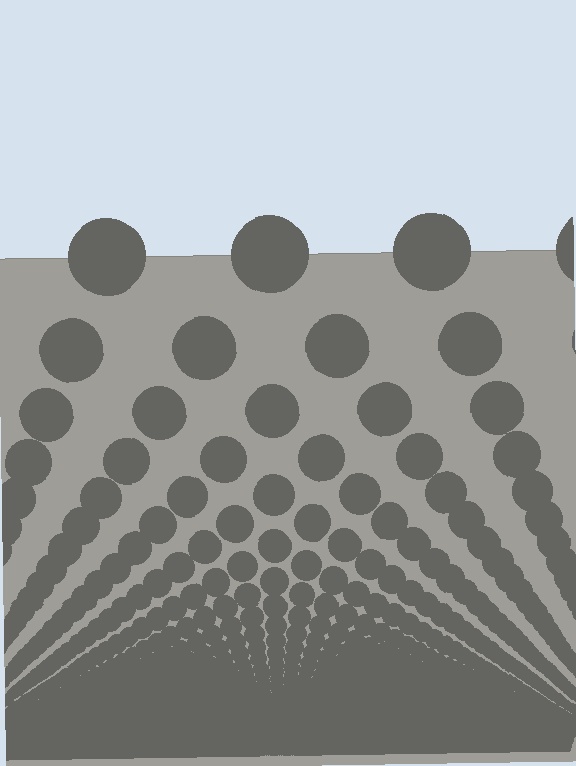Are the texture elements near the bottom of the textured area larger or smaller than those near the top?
Smaller. The gradient is inverted — elements near the bottom are smaller and denser.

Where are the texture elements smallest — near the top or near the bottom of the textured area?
Near the bottom.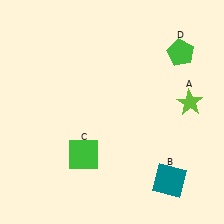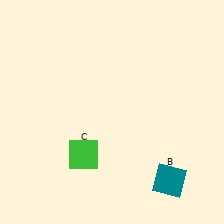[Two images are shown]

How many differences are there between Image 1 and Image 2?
There are 2 differences between the two images.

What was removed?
The green pentagon (D), the lime star (A) were removed in Image 2.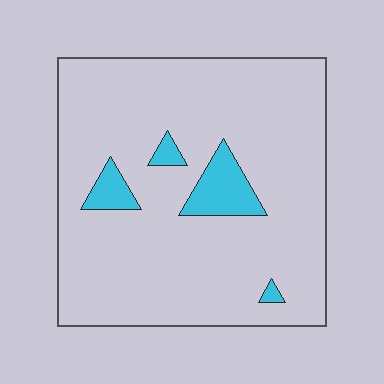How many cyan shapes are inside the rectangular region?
4.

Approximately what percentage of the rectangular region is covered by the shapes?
Approximately 10%.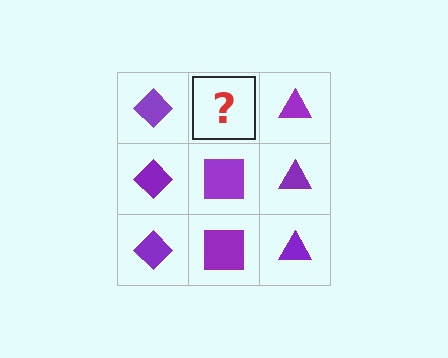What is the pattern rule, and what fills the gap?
The rule is that each column has a consistent shape. The gap should be filled with a purple square.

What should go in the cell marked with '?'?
The missing cell should contain a purple square.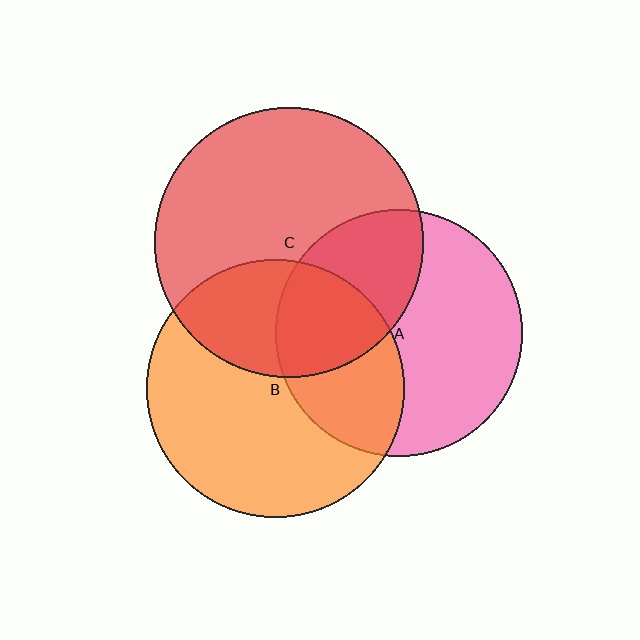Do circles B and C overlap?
Yes.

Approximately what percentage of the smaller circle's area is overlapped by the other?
Approximately 35%.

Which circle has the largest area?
Circle C (red).